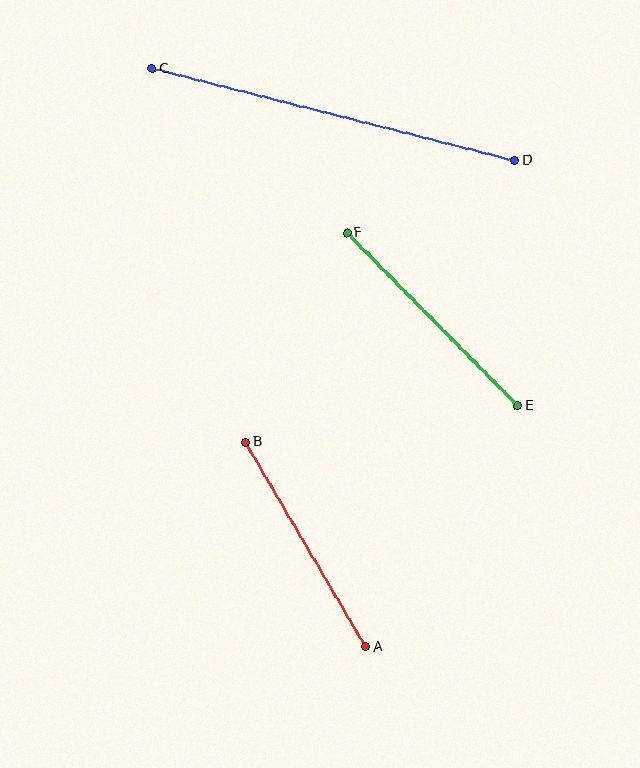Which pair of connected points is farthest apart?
Points C and D are farthest apart.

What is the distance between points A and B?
The distance is approximately 238 pixels.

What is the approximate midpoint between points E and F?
The midpoint is at approximately (432, 319) pixels.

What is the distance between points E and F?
The distance is approximately 243 pixels.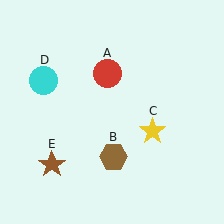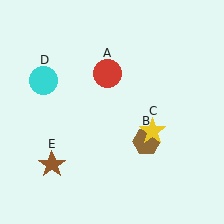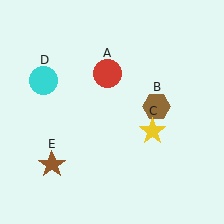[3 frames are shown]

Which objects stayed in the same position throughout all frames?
Red circle (object A) and yellow star (object C) and cyan circle (object D) and brown star (object E) remained stationary.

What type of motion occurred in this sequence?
The brown hexagon (object B) rotated counterclockwise around the center of the scene.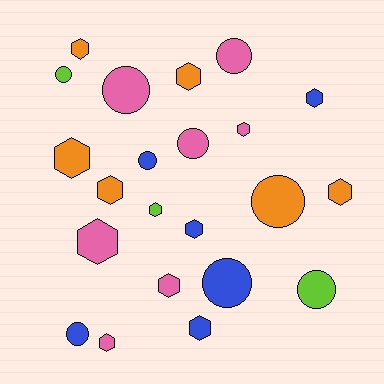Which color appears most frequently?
Pink, with 7 objects.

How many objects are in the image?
There are 22 objects.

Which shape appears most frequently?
Hexagon, with 13 objects.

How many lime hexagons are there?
There is 1 lime hexagon.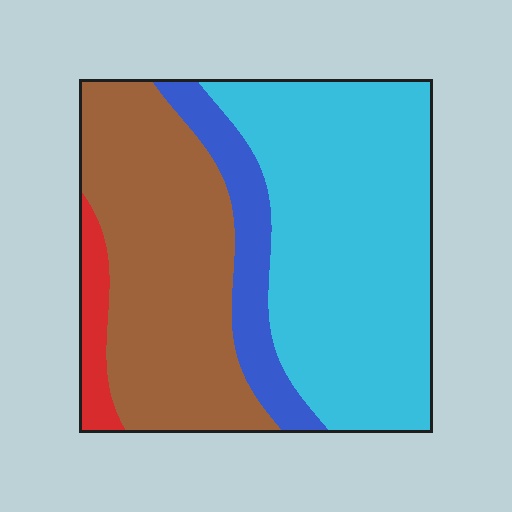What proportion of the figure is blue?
Blue takes up less than a sixth of the figure.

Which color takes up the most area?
Cyan, at roughly 45%.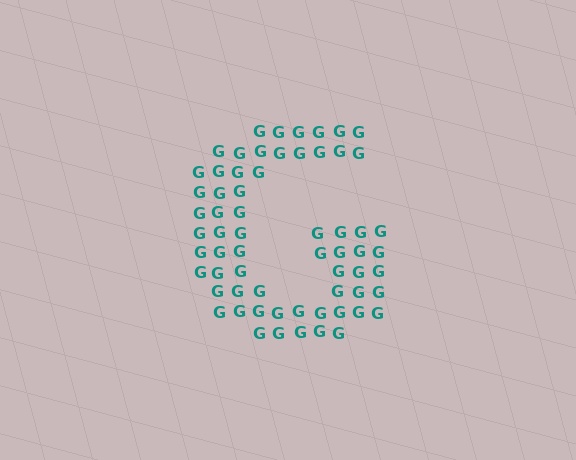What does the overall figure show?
The overall figure shows the letter G.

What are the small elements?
The small elements are letter G's.